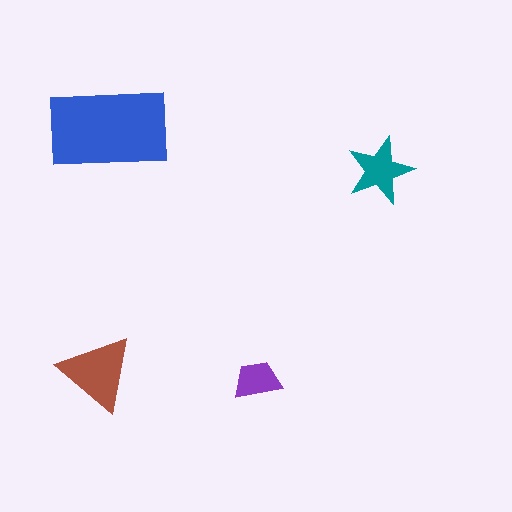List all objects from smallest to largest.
The purple trapezoid, the teal star, the brown triangle, the blue rectangle.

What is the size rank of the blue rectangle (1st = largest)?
1st.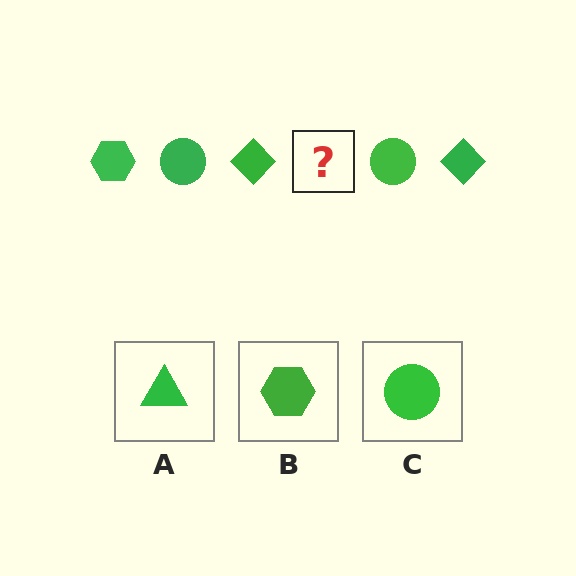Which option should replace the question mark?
Option B.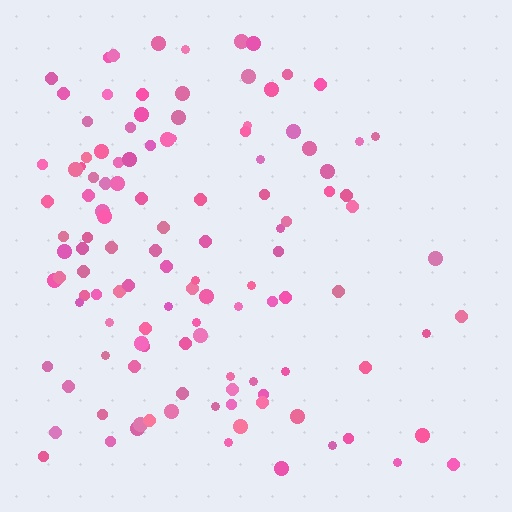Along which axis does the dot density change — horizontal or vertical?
Horizontal.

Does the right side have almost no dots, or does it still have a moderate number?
Still a moderate number, just noticeably fewer than the left.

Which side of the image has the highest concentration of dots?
The left.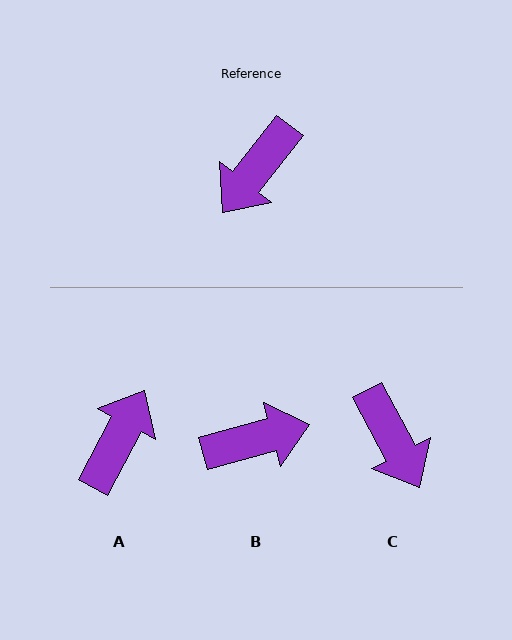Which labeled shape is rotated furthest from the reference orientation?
A, about 170 degrees away.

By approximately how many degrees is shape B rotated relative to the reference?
Approximately 143 degrees counter-clockwise.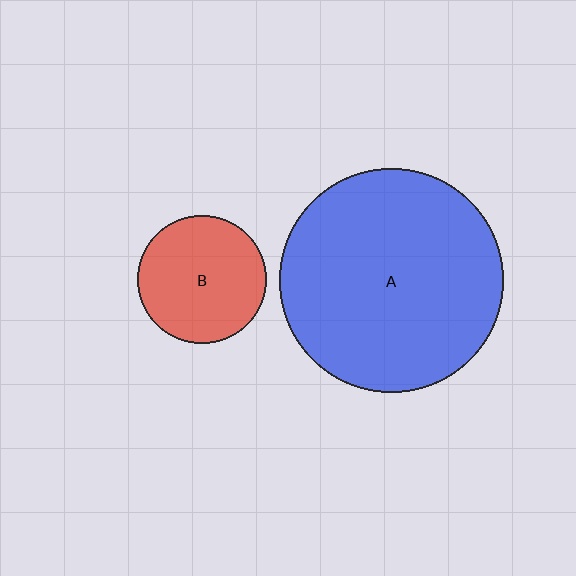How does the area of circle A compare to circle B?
Approximately 3.0 times.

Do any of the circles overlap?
No, none of the circles overlap.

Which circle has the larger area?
Circle A (blue).